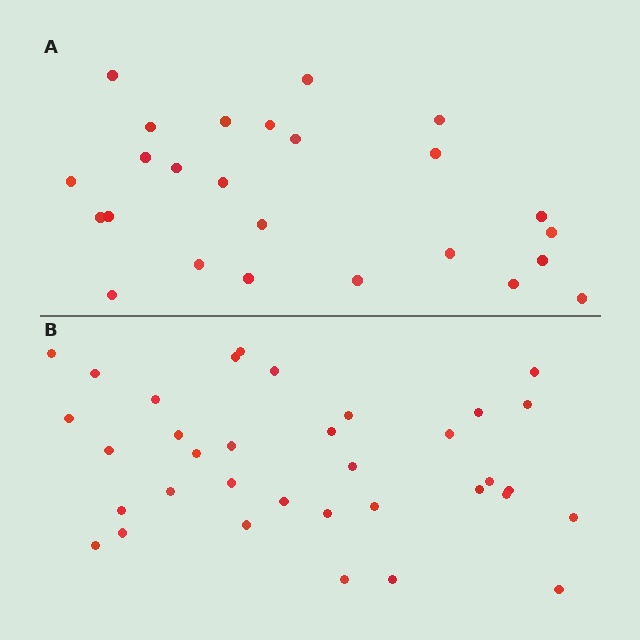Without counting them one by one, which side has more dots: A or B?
Region B (the bottom region) has more dots.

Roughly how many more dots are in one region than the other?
Region B has roughly 10 or so more dots than region A.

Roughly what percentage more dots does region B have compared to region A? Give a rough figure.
About 40% more.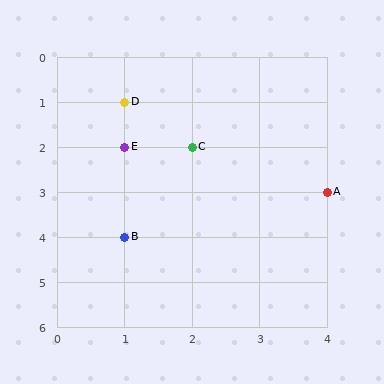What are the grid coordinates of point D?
Point D is at grid coordinates (1, 1).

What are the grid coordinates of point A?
Point A is at grid coordinates (4, 3).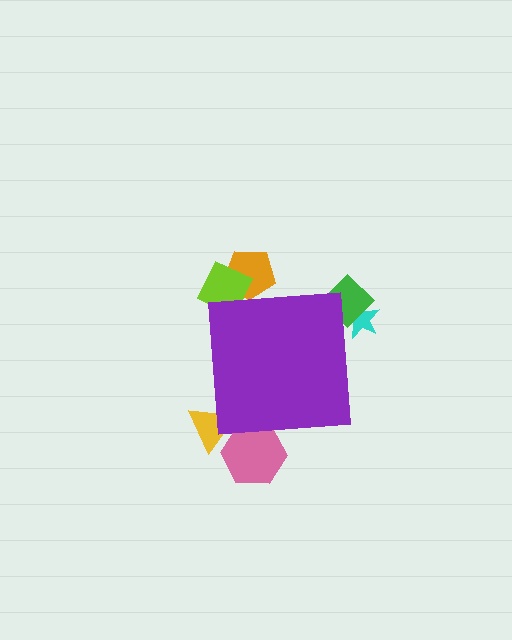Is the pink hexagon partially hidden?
Yes, the pink hexagon is partially hidden behind the purple square.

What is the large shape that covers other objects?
A purple square.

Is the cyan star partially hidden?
Yes, the cyan star is partially hidden behind the purple square.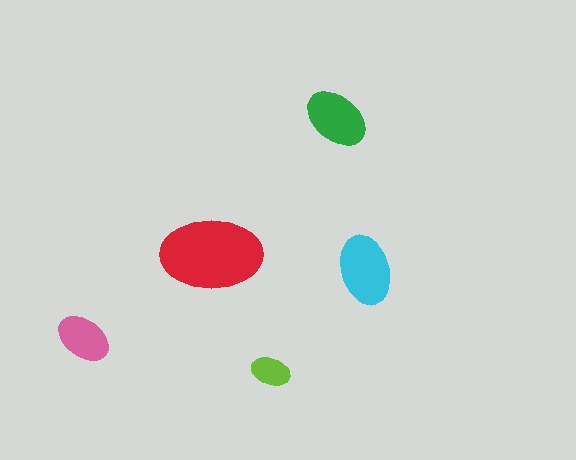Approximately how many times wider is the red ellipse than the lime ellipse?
About 2.5 times wider.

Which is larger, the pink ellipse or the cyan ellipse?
The cyan one.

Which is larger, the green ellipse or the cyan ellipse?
The cyan one.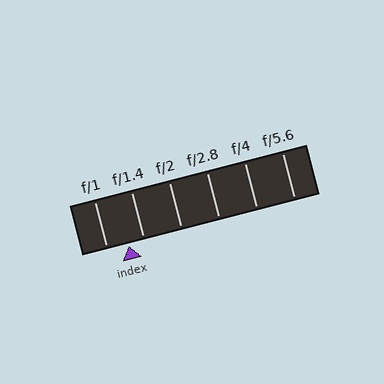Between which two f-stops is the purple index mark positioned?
The index mark is between f/1 and f/1.4.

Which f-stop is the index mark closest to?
The index mark is closest to f/1.4.